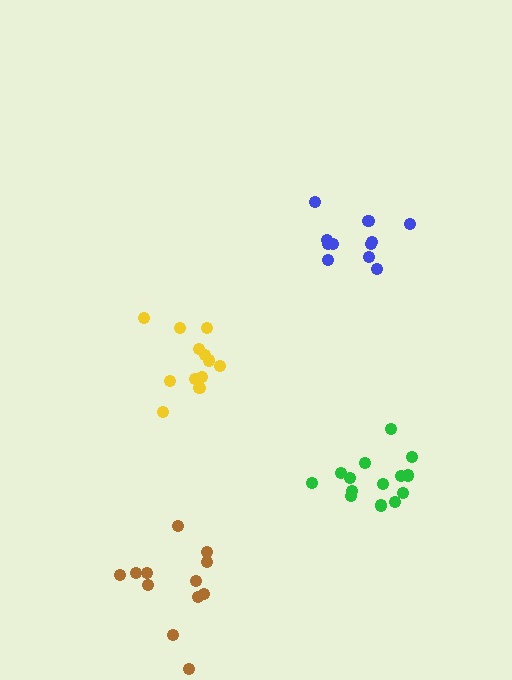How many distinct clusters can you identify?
There are 4 distinct clusters.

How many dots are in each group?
Group 1: 13 dots, Group 2: 12 dots, Group 3: 14 dots, Group 4: 11 dots (50 total).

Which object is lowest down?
The brown cluster is bottommost.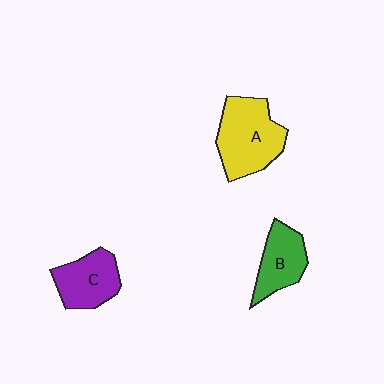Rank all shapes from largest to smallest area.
From largest to smallest: A (yellow), C (purple), B (green).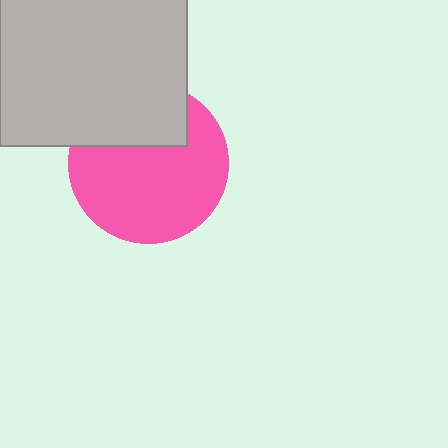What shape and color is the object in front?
The object in front is a light gray square.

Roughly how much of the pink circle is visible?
Most of it is visible (roughly 70%).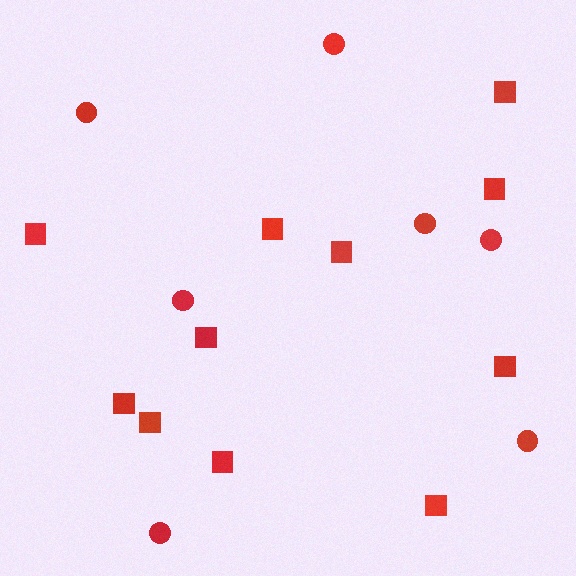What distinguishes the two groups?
There are 2 groups: one group of circles (7) and one group of squares (11).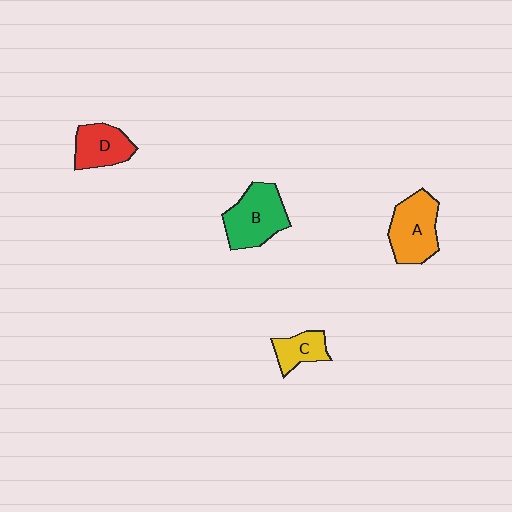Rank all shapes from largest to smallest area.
From largest to smallest: B (green), A (orange), D (red), C (yellow).